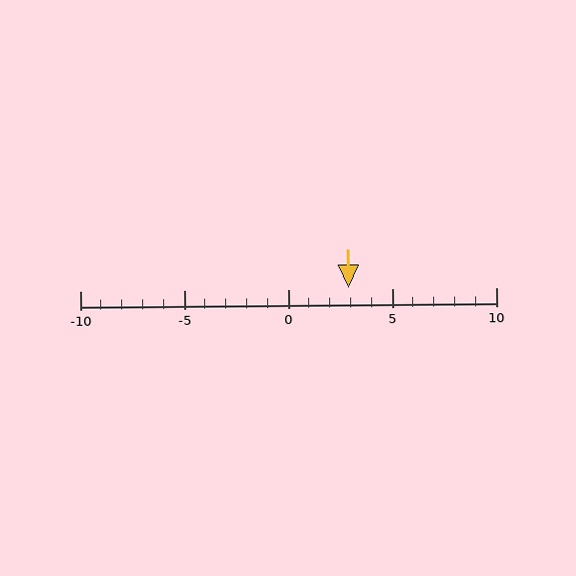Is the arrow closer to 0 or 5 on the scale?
The arrow is closer to 5.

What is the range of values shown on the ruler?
The ruler shows values from -10 to 10.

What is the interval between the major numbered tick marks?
The major tick marks are spaced 5 units apart.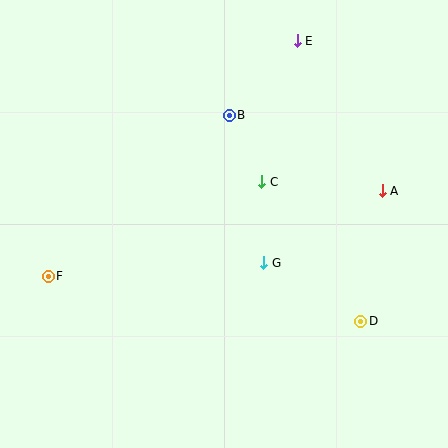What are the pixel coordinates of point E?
Point E is at (297, 41).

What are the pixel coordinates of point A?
Point A is at (382, 191).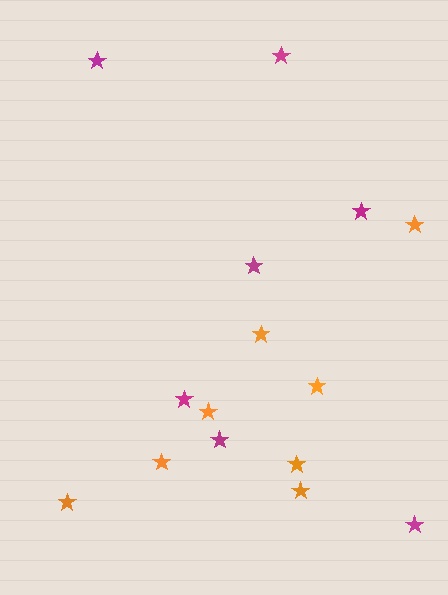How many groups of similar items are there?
There are 2 groups: one group of orange stars (8) and one group of magenta stars (7).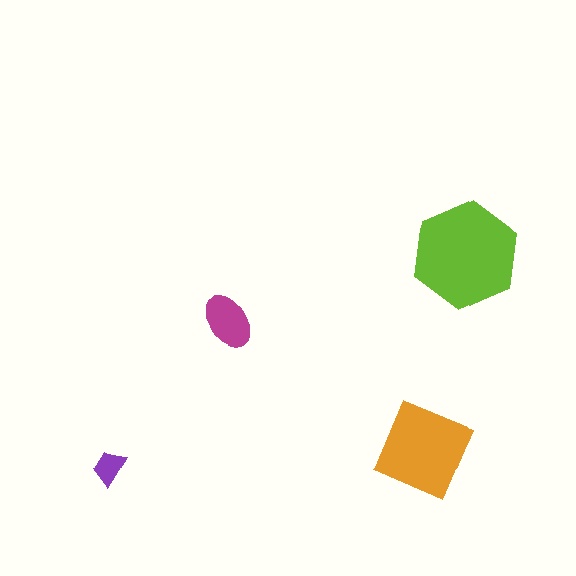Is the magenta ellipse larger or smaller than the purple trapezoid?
Larger.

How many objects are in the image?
There are 4 objects in the image.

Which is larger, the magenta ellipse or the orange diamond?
The orange diamond.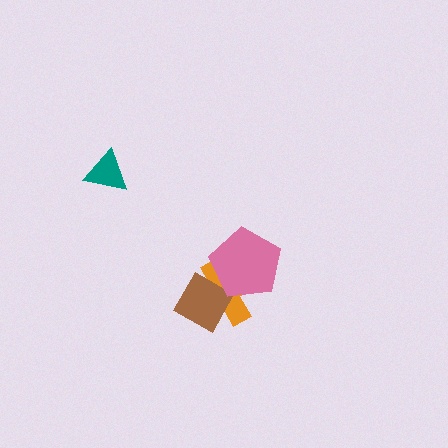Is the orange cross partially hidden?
Yes, it is partially covered by another shape.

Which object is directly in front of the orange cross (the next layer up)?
The brown diamond is directly in front of the orange cross.